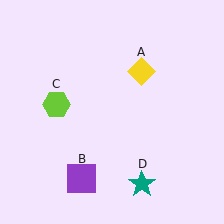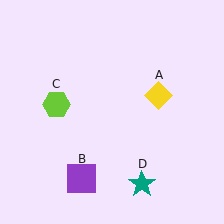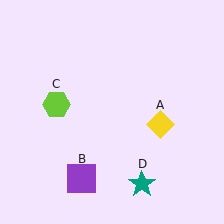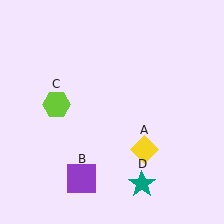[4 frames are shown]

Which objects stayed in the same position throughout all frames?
Purple square (object B) and lime hexagon (object C) and teal star (object D) remained stationary.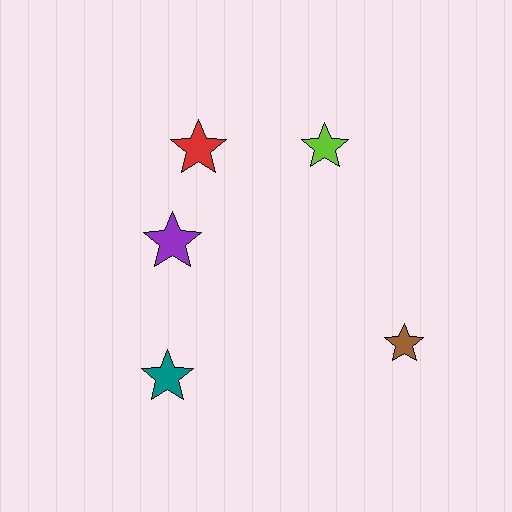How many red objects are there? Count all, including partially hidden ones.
There is 1 red object.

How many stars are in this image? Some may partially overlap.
There are 5 stars.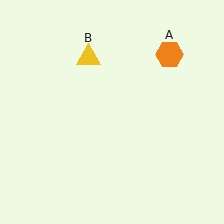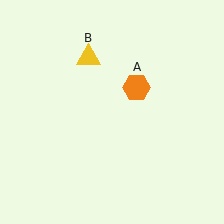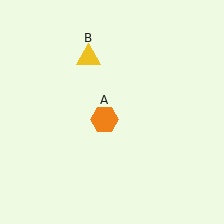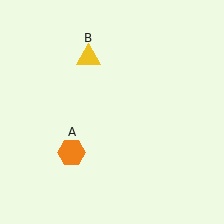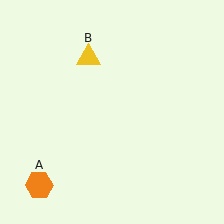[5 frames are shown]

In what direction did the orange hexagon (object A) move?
The orange hexagon (object A) moved down and to the left.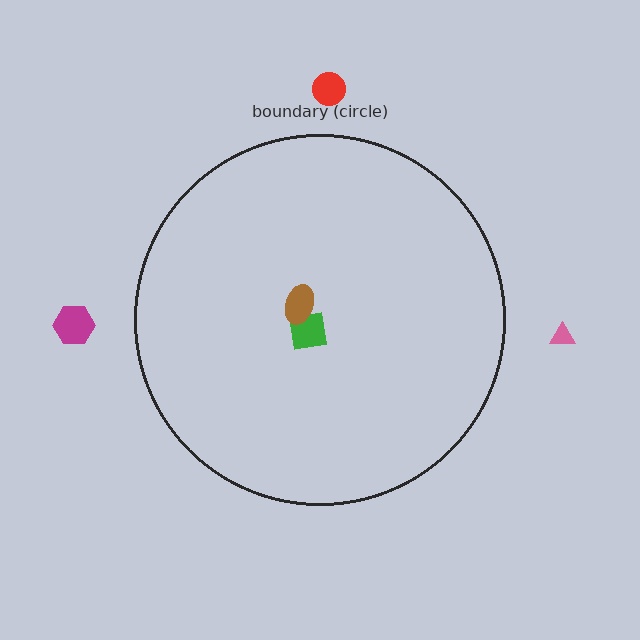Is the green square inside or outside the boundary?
Inside.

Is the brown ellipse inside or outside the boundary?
Inside.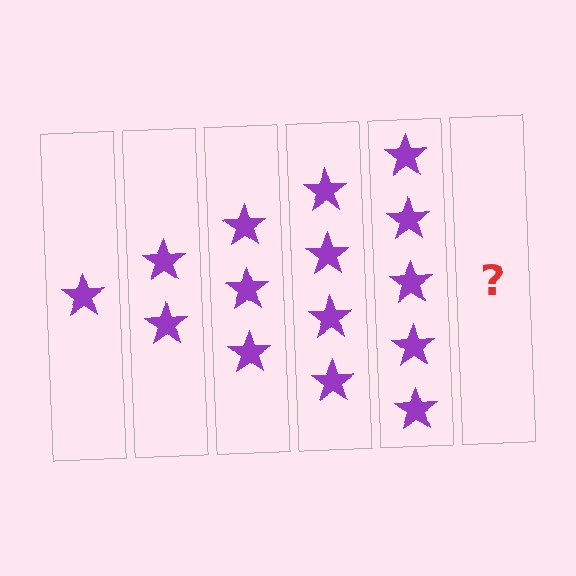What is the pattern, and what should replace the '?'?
The pattern is that each step adds one more star. The '?' should be 6 stars.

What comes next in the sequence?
The next element should be 6 stars.